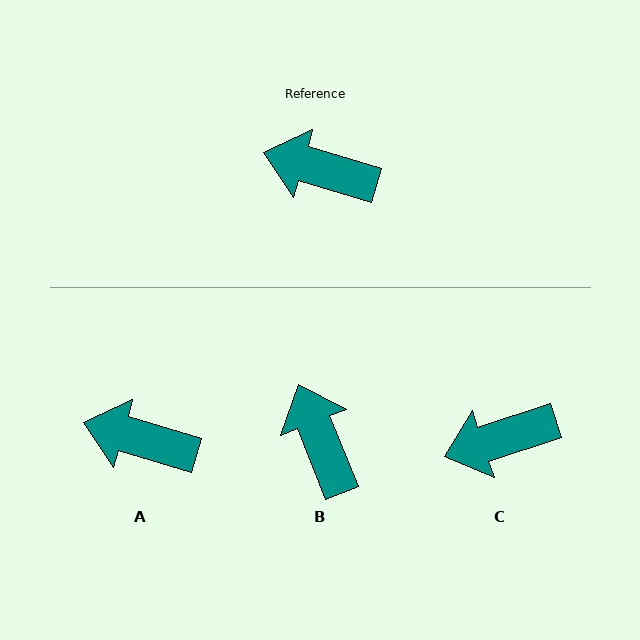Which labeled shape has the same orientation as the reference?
A.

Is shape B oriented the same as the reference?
No, it is off by about 52 degrees.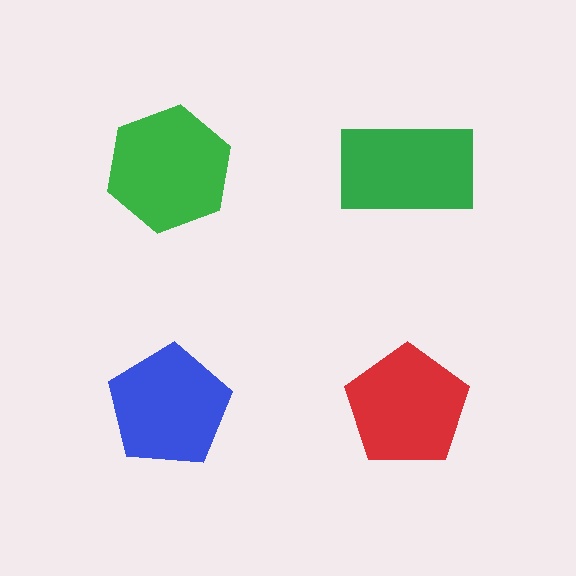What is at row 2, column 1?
A blue pentagon.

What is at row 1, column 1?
A green hexagon.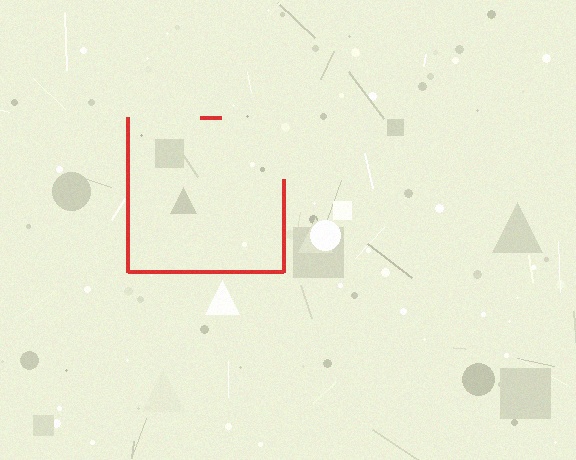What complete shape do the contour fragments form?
The contour fragments form a square.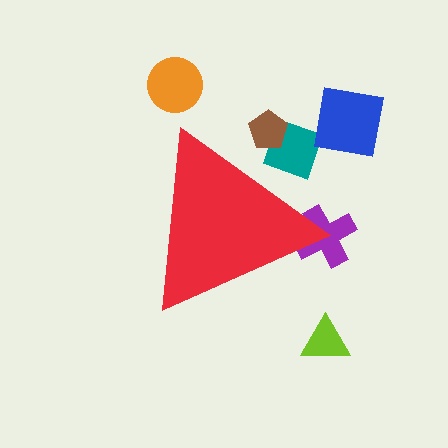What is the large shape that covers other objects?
A red triangle.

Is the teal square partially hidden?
Yes, the teal square is partially hidden behind the red triangle.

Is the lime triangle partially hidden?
No, the lime triangle is fully visible.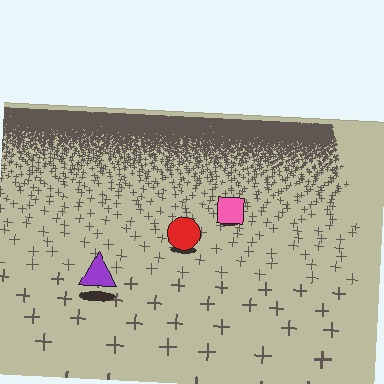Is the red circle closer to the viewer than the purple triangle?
No. The purple triangle is closer — you can tell from the texture gradient: the ground texture is coarser near it.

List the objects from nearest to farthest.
From nearest to farthest: the purple triangle, the red circle, the pink square.